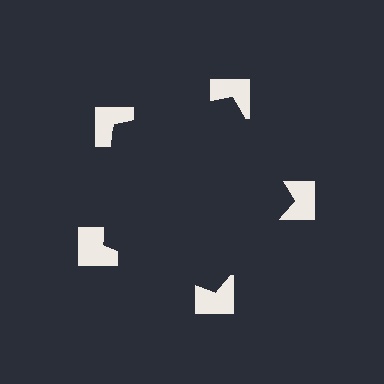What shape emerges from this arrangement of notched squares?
An illusory pentagon — its edges are inferred from the aligned wedge cuts in the notched squares, not physically drawn.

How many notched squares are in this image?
There are 5 — one at each vertex of the illusory pentagon.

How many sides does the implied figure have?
5 sides.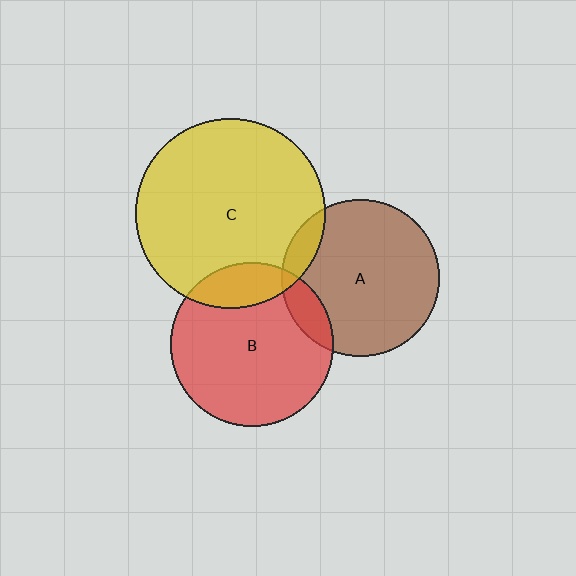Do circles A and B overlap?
Yes.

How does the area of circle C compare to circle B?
Approximately 1.3 times.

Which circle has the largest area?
Circle C (yellow).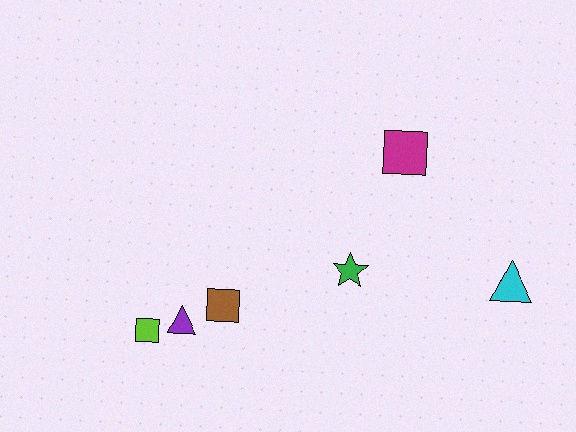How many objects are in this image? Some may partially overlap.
There are 6 objects.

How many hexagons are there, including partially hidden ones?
There are no hexagons.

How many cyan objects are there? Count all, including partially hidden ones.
There is 1 cyan object.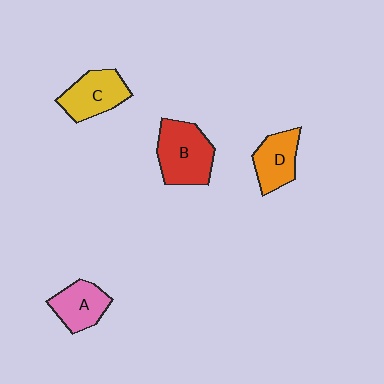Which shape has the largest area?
Shape B (red).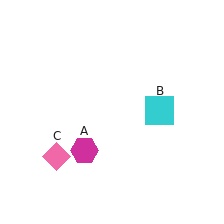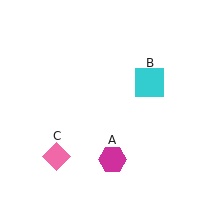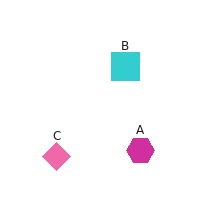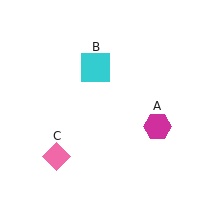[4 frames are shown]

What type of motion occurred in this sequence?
The magenta hexagon (object A), cyan square (object B) rotated counterclockwise around the center of the scene.